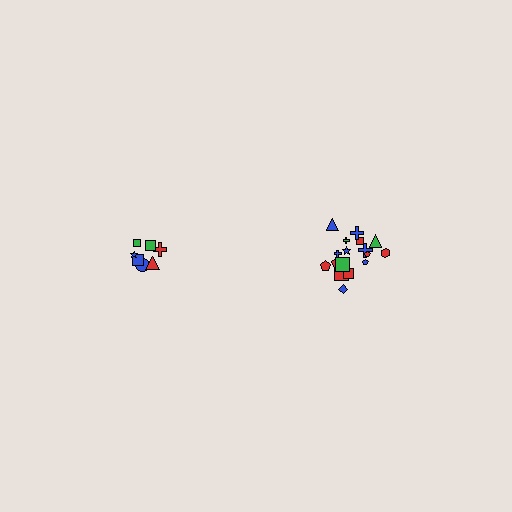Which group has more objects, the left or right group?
The right group.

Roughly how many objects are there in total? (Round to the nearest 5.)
Roughly 25 objects in total.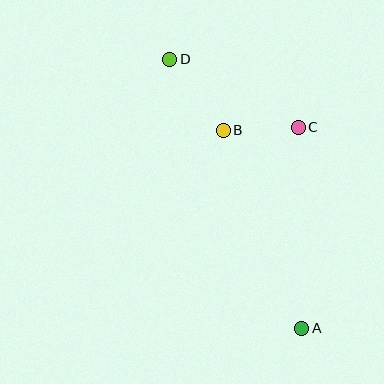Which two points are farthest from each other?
Points A and D are farthest from each other.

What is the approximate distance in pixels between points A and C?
The distance between A and C is approximately 201 pixels.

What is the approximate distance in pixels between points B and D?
The distance between B and D is approximately 89 pixels.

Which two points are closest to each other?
Points B and C are closest to each other.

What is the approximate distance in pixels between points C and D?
The distance between C and D is approximately 145 pixels.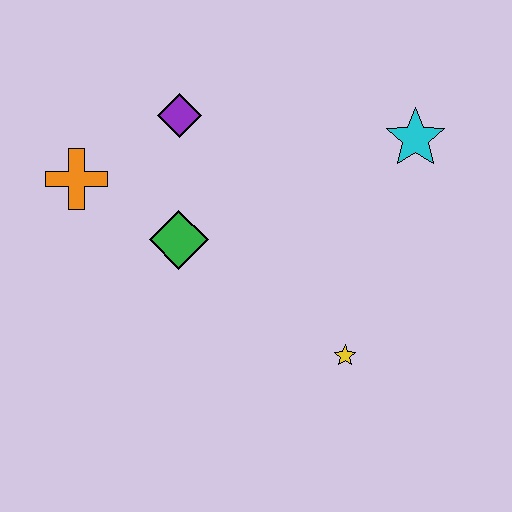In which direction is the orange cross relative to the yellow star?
The orange cross is to the left of the yellow star.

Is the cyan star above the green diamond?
Yes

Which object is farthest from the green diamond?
The cyan star is farthest from the green diamond.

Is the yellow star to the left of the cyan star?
Yes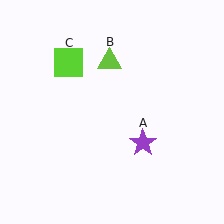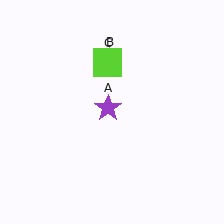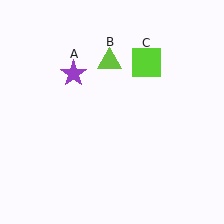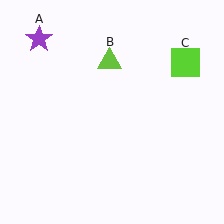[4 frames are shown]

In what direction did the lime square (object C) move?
The lime square (object C) moved right.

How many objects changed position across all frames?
2 objects changed position: purple star (object A), lime square (object C).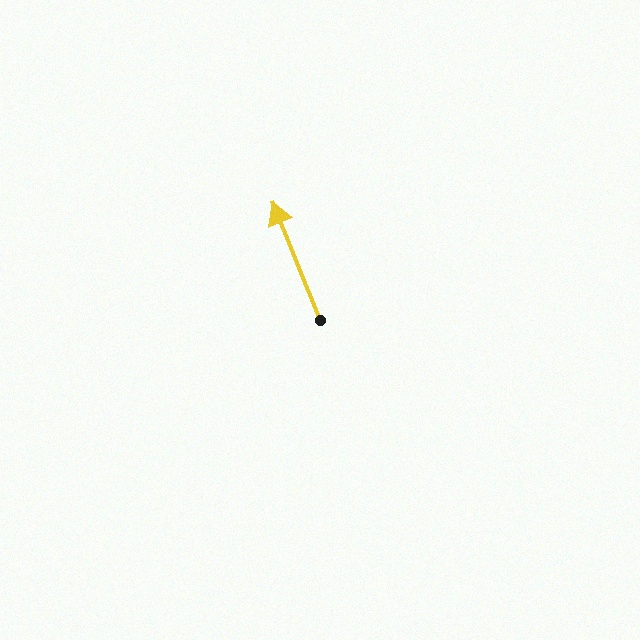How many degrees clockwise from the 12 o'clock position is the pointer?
Approximately 338 degrees.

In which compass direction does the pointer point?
North.